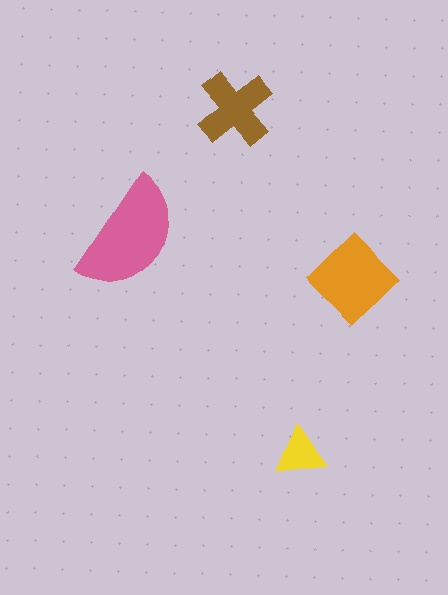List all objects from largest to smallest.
The pink semicircle, the orange diamond, the brown cross, the yellow triangle.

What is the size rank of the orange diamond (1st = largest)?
2nd.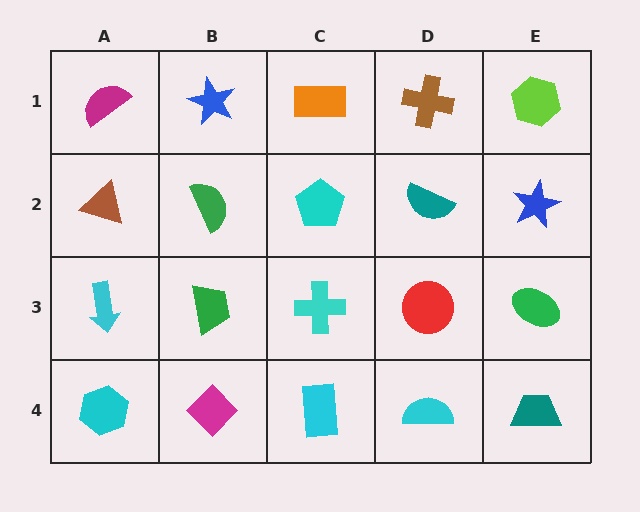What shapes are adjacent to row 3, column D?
A teal semicircle (row 2, column D), a cyan semicircle (row 4, column D), a cyan cross (row 3, column C), a green ellipse (row 3, column E).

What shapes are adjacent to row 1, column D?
A teal semicircle (row 2, column D), an orange rectangle (row 1, column C), a lime hexagon (row 1, column E).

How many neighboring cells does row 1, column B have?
3.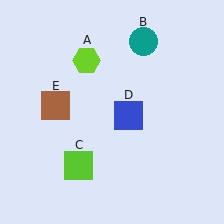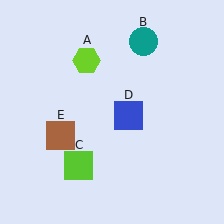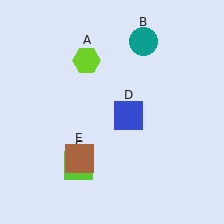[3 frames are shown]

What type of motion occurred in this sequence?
The brown square (object E) rotated counterclockwise around the center of the scene.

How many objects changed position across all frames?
1 object changed position: brown square (object E).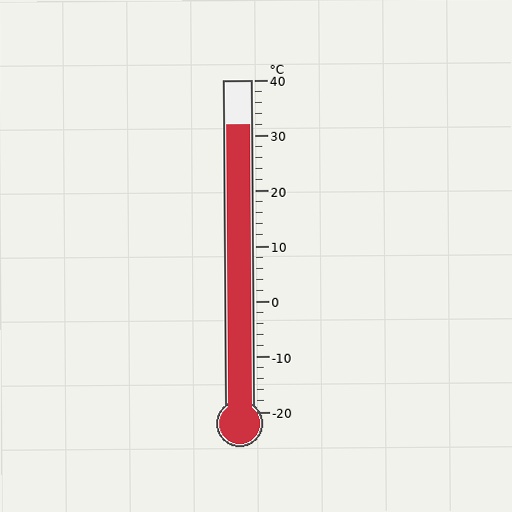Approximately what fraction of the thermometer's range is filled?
The thermometer is filled to approximately 85% of its range.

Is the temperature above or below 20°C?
The temperature is above 20°C.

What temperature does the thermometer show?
The thermometer shows approximately 32°C.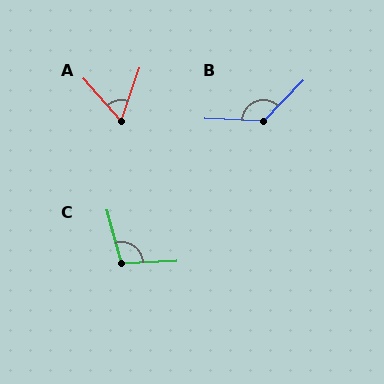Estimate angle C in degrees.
Approximately 102 degrees.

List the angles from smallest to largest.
A (60°), C (102°), B (132°).